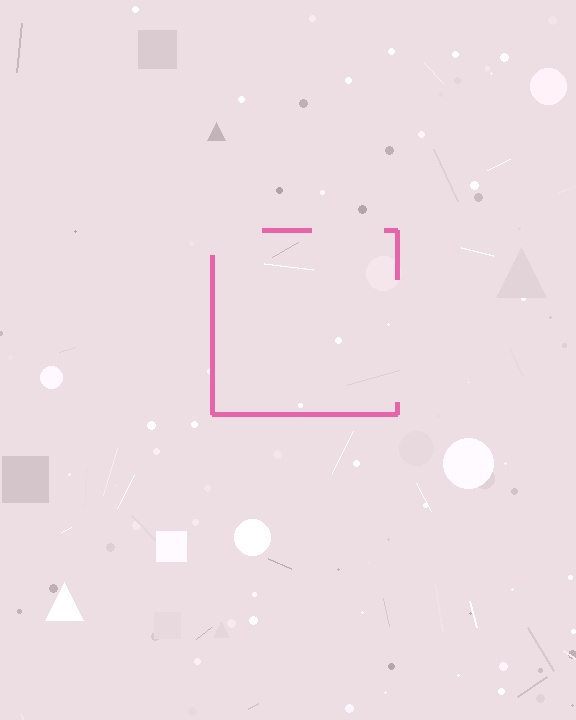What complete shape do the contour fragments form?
The contour fragments form a square.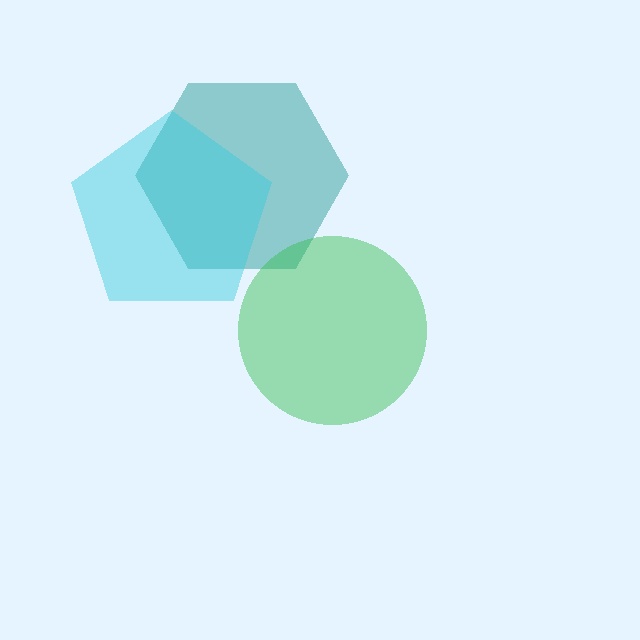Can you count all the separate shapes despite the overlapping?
Yes, there are 3 separate shapes.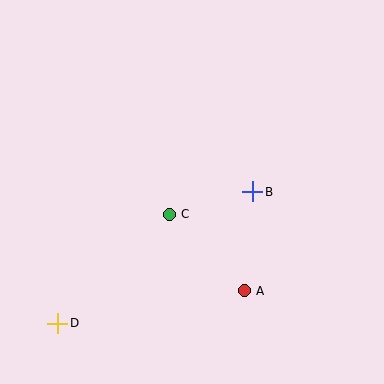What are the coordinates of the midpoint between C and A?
The midpoint between C and A is at (207, 253).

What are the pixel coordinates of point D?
Point D is at (58, 323).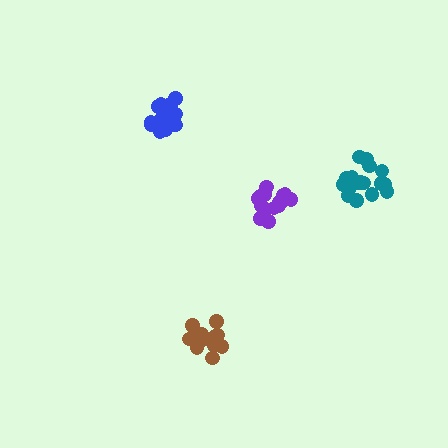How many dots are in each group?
Group 1: 15 dots, Group 2: 18 dots, Group 3: 16 dots, Group 4: 13 dots (62 total).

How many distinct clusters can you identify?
There are 4 distinct clusters.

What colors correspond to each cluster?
The clusters are colored: purple, teal, blue, brown.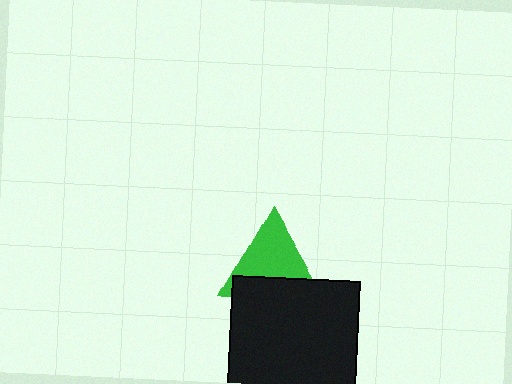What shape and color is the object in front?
The object in front is a black rectangle.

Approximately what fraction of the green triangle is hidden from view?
Roughly 39% of the green triangle is hidden behind the black rectangle.